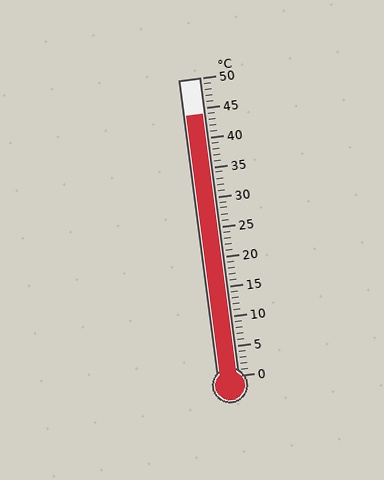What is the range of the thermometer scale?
The thermometer scale ranges from 0°C to 50°C.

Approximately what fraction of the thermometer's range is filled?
The thermometer is filled to approximately 90% of its range.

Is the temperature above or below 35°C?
The temperature is above 35°C.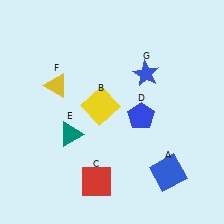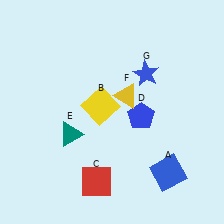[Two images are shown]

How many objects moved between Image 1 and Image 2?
1 object moved between the two images.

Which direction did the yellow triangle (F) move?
The yellow triangle (F) moved right.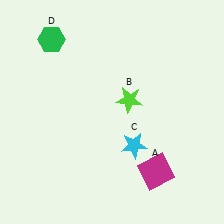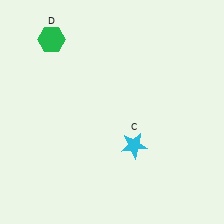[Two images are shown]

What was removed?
The lime star (B), the magenta square (A) were removed in Image 2.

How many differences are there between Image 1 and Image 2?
There are 2 differences between the two images.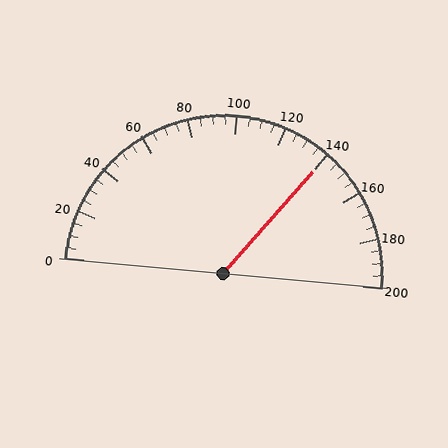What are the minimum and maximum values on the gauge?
The gauge ranges from 0 to 200.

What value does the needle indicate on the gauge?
The needle indicates approximately 140.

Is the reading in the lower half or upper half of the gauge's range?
The reading is in the upper half of the range (0 to 200).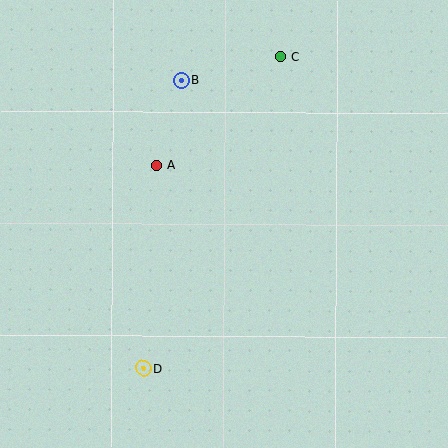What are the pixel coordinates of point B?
Point B is at (181, 80).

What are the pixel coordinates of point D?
Point D is at (143, 368).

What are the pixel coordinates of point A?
Point A is at (157, 165).